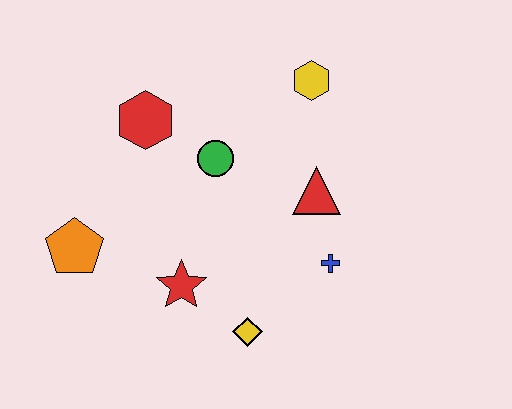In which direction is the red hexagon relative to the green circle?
The red hexagon is to the left of the green circle.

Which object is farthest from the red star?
The yellow hexagon is farthest from the red star.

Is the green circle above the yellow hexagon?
No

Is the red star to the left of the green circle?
Yes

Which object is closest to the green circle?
The red hexagon is closest to the green circle.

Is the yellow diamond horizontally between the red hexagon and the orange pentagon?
No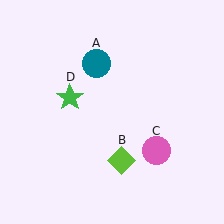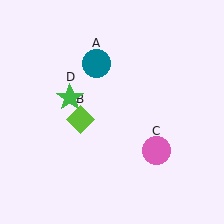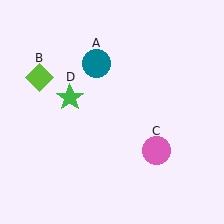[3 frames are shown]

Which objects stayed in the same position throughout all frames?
Teal circle (object A) and pink circle (object C) and green star (object D) remained stationary.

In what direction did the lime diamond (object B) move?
The lime diamond (object B) moved up and to the left.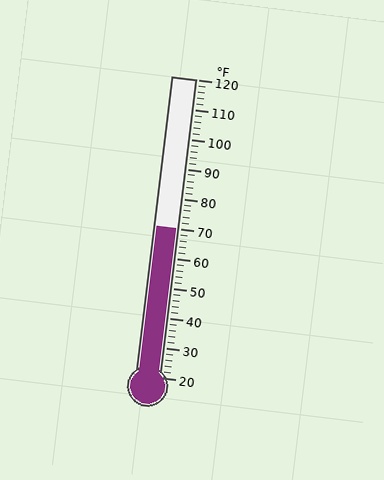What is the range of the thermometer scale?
The thermometer scale ranges from 20°F to 120°F.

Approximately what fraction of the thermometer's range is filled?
The thermometer is filled to approximately 50% of its range.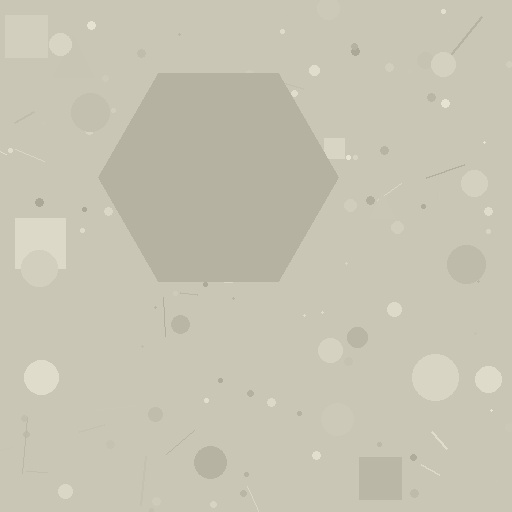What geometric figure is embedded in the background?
A hexagon is embedded in the background.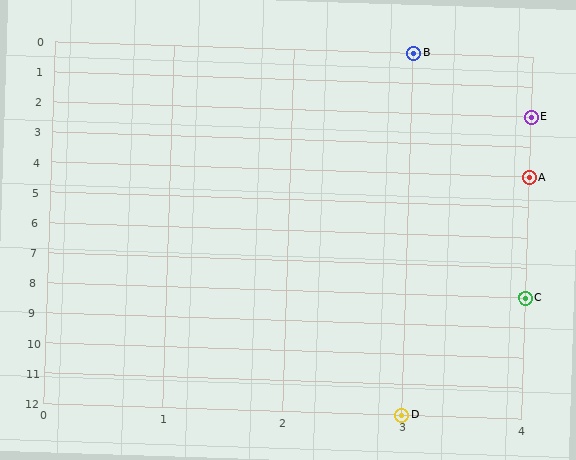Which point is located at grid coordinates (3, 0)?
Point B is at (3, 0).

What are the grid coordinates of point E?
Point E is at grid coordinates (4, 2).